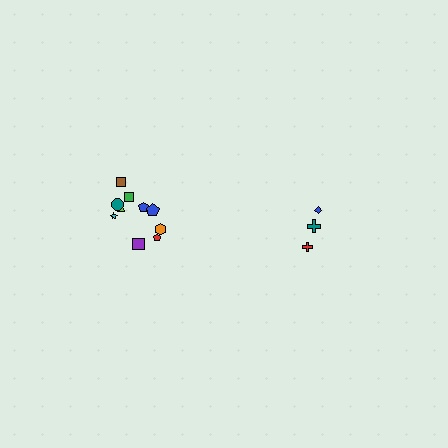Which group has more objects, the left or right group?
The left group.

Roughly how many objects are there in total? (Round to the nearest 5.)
Roughly 15 objects in total.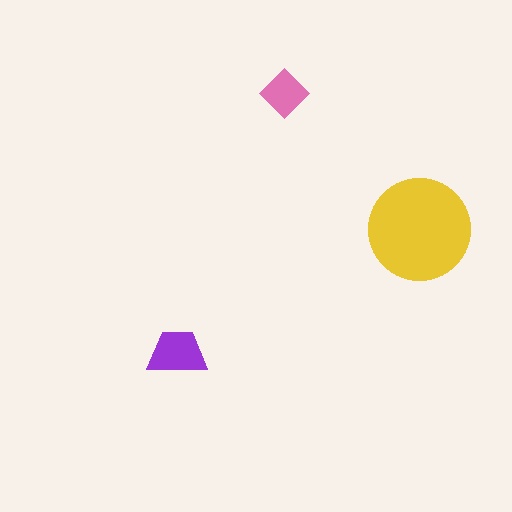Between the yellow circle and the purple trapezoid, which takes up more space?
The yellow circle.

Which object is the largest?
The yellow circle.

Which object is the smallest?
The pink diamond.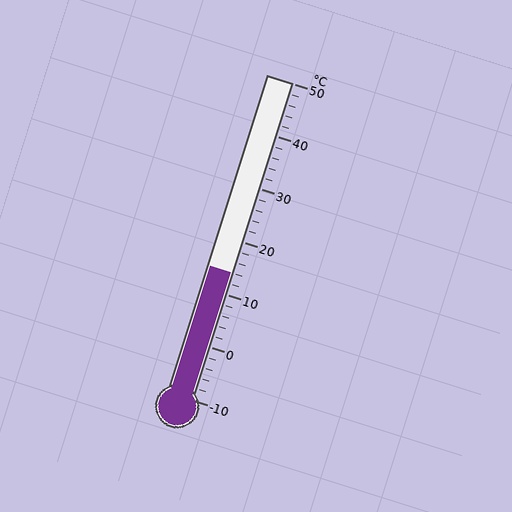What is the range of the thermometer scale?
The thermometer scale ranges from -10°C to 50°C.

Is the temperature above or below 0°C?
The temperature is above 0°C.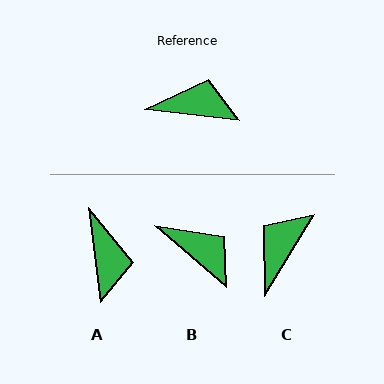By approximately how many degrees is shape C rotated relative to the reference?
Approximately 65 degrees counter-clockwise.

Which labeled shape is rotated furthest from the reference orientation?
A, about 76 degrees away.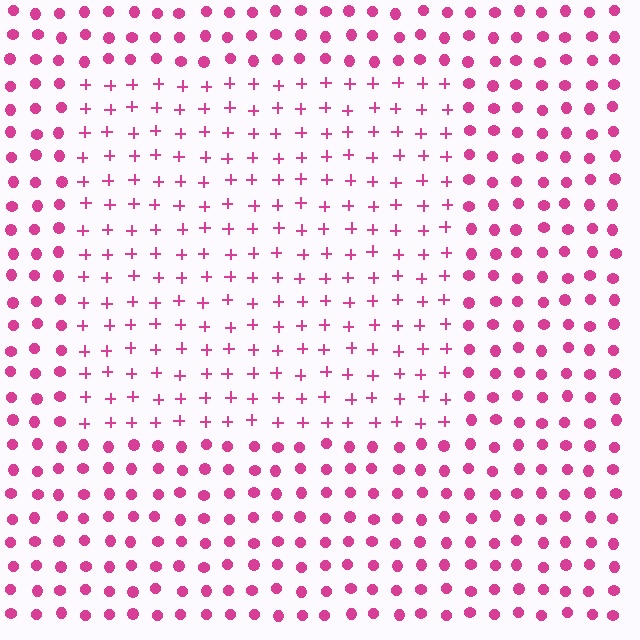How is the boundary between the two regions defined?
The boundary is defined by a change in element shape: plus signs inside vs. circles outside. All elements share the same color and spacing.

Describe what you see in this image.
The image is filled with small magenta elements arranged in a uniform grid. A rectangle-shaped region contains plus signs, while the surrounding area contains circles. The boundary is defined purely by the change in element shape.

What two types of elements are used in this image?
The image uses plus signs inside the rectangle region and circles outside it.